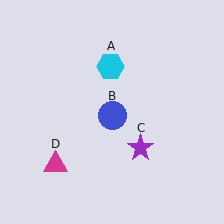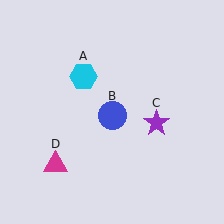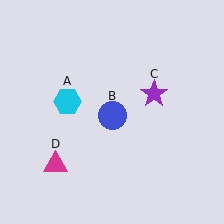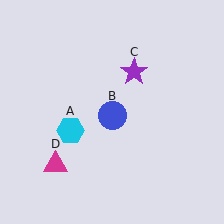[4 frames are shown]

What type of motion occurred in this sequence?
The cyan hexagon (object A), purple star (object C) rotated counterclockwise around the center of the scene.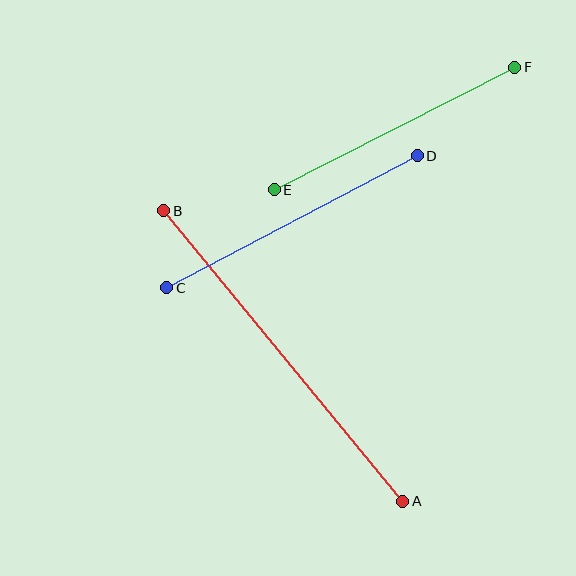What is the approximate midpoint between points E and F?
The midpoint is at approximately (395, 129) pixels.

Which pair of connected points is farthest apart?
Points A and B are farthest apart.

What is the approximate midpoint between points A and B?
The midpoint is at approximately (283, 356) pixels.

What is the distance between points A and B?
The distance is approximately 376 pixels.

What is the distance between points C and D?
The distance is approximately 283 pixels.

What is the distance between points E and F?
The distance is approximately 270 pixels.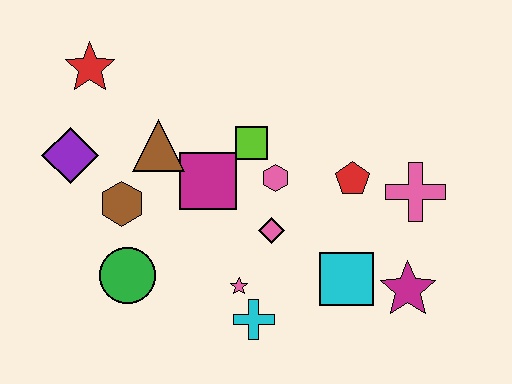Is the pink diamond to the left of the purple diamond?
No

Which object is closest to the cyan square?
The magenta star is closest to the cyan square.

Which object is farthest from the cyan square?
The red star is farthest from the cyan square.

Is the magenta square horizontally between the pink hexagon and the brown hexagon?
Yes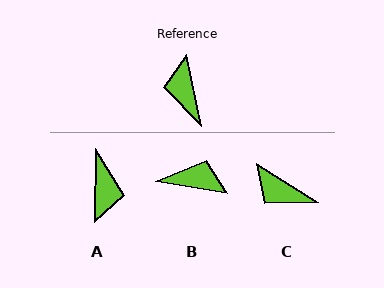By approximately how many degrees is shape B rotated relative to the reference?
Approximately 113 degrees clockwise.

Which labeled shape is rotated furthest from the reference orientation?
A, about 167 degrees away.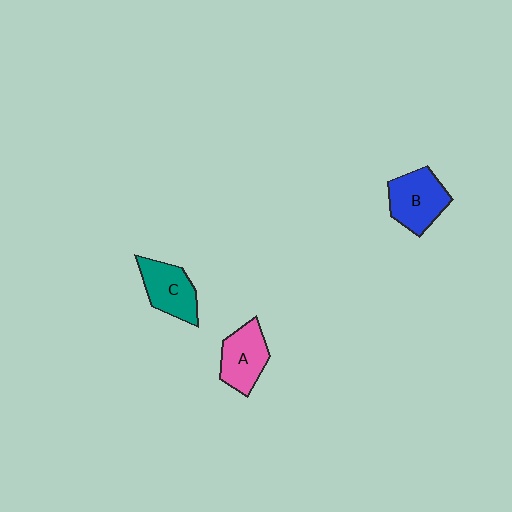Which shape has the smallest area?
Shape C (teal).